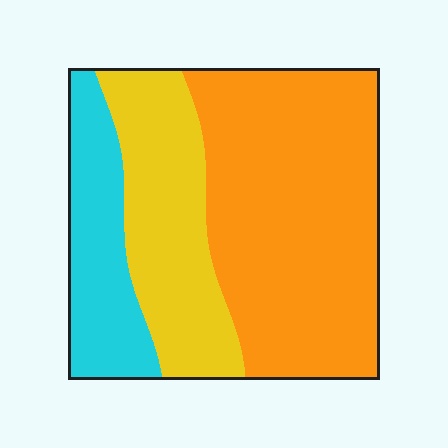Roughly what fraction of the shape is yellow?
Yellow covers 27% of the shape.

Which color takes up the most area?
Orange, at roughly 55%.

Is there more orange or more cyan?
Orange.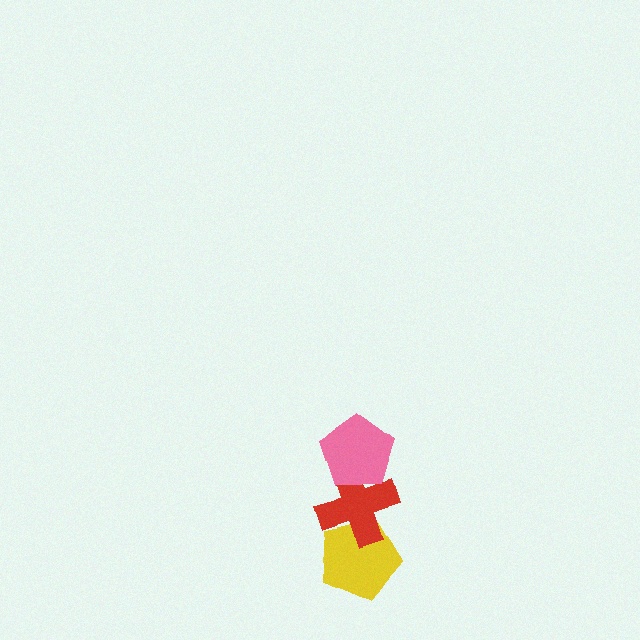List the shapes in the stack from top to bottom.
From top to bottom: the pink pentagon, the red cross, the yellow pentagon.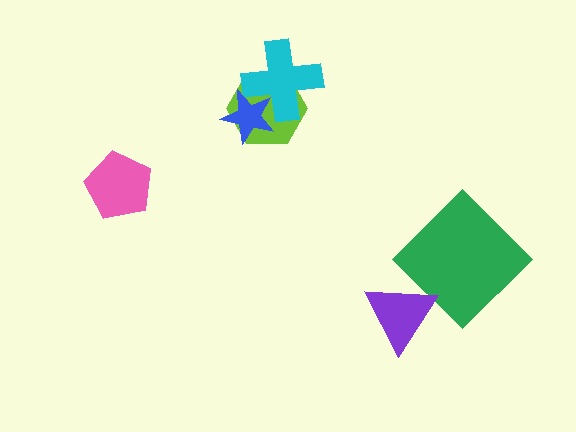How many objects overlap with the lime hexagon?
2 objects overlap with the lime hexagon.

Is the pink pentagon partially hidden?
No, no other shape covers it.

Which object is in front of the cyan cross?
The blue star is in front of the cyan cross.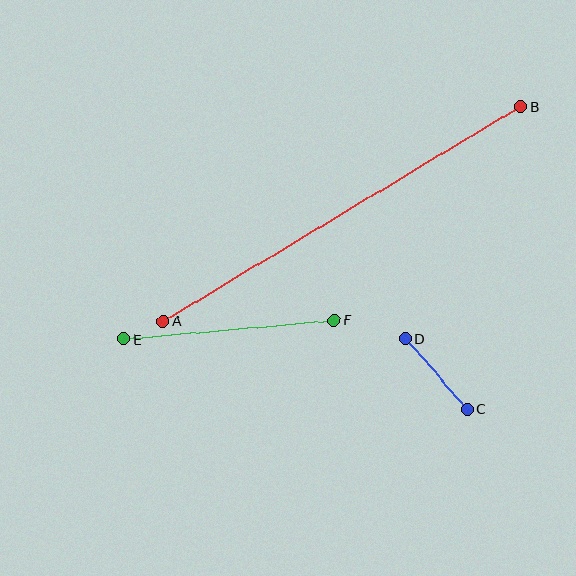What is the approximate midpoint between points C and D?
The midpoint is at approximately (436, 374) pixels.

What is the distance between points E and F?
The distance is approximately 211 pixels.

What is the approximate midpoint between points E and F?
The midpoint is at approximately (229, 330) pixels.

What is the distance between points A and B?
The distance is approximately 417 pixels.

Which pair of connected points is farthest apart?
Points A and B are farthest apart.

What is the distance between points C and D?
The distance is approximately 93 pixels.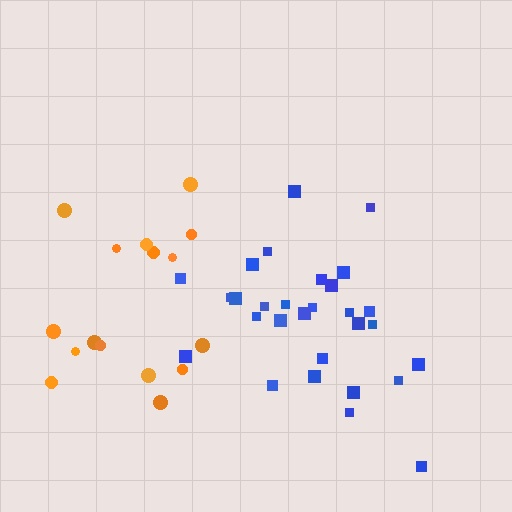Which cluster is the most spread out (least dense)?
Orange.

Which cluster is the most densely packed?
Blue.